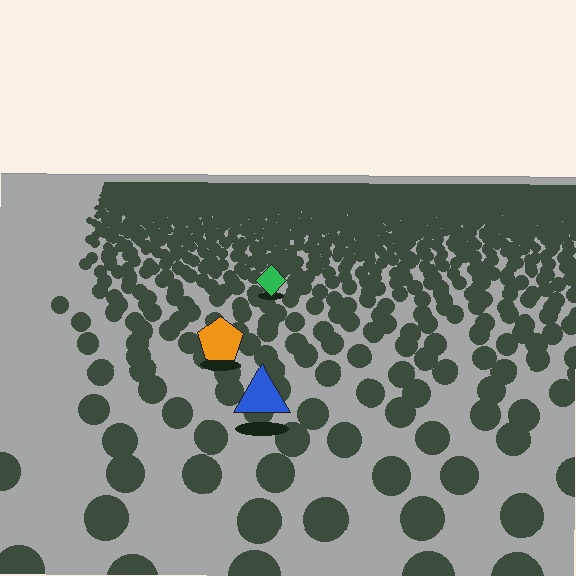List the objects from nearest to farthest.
From nearest to farthest: the blue triangle, the orange pentagon, the green diamond.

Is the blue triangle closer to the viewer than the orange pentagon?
Yes. The blue triangle is closer — you can tell from the texture gradient: the ground texture is coarser near it.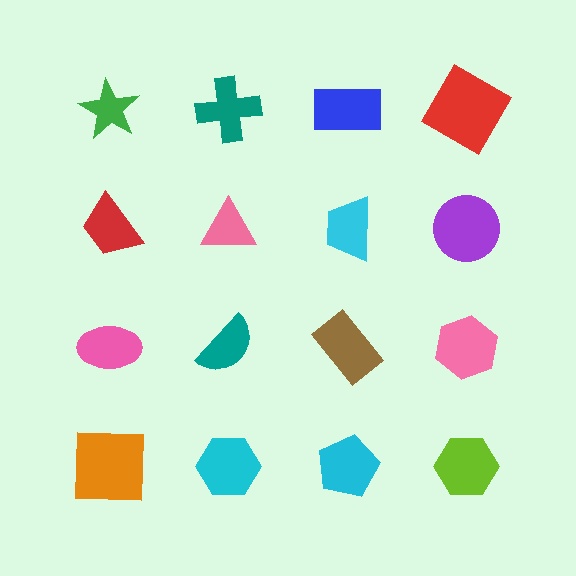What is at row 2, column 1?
A red trapezoid.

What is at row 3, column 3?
A brown rectangle.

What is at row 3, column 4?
A pink hexagon.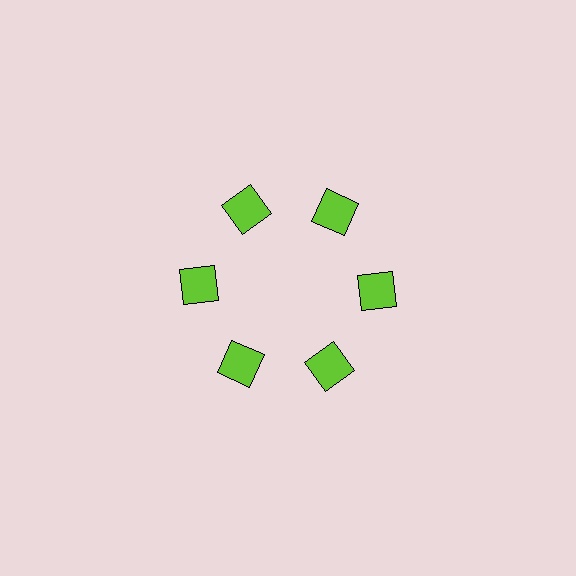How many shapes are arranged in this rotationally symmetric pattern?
There are 6 shapes, arranged in 6 groups of 1.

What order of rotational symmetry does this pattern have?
This pattern has 6-fold rotational symmetry.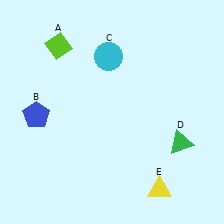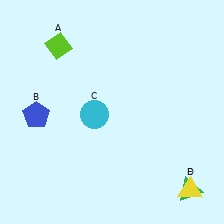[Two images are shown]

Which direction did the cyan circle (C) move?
The cyan circle (C) moved down.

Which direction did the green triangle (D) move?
The green triangle (D) moved down.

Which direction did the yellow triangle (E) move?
The yellow triangle (E) moved right.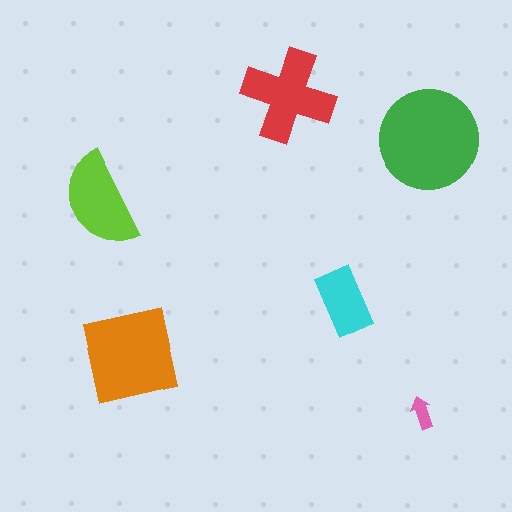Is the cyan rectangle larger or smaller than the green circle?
Smaller.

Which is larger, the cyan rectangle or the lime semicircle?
The lime semicircle.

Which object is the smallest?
The pink arrow.